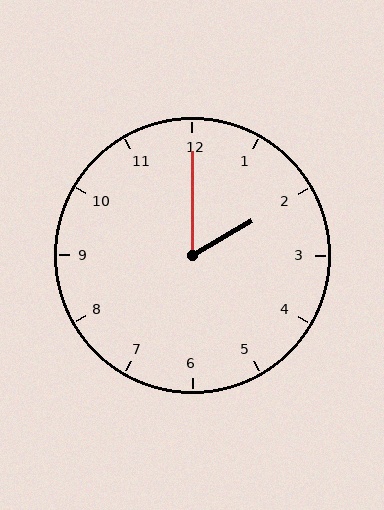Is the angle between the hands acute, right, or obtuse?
It is acute.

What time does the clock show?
2:00.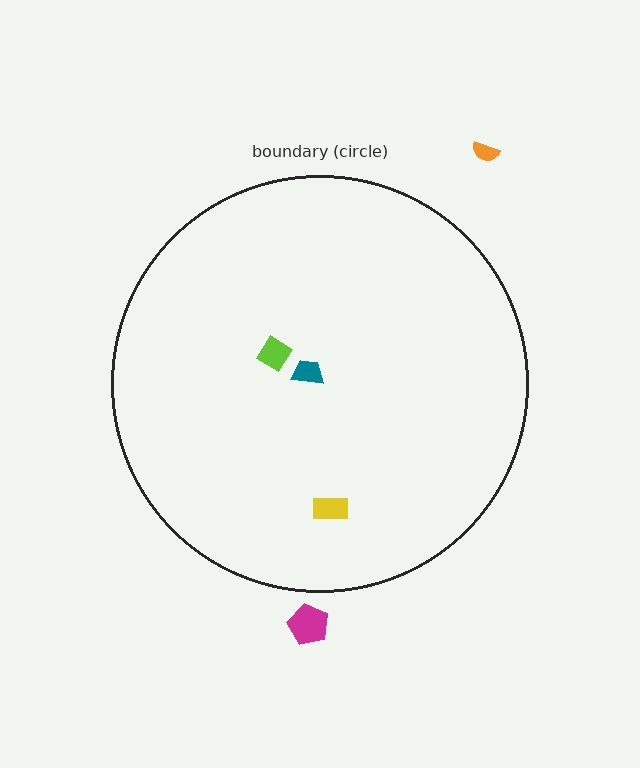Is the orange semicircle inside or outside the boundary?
Outside.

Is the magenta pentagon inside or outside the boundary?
Outside.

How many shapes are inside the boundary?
3 inside, 2 outside.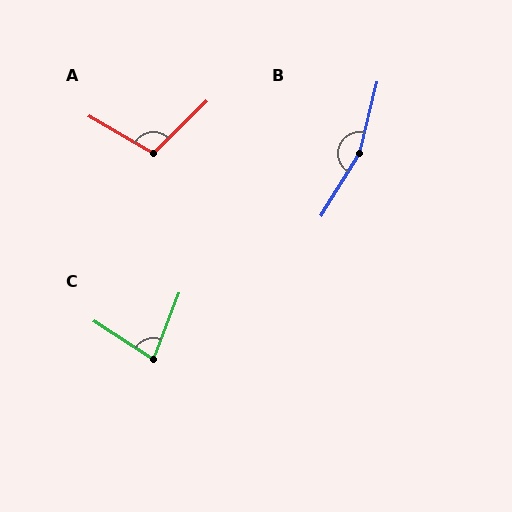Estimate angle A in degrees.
Approximately 106 degrees.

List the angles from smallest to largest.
C (78°), A (106°), B (162°).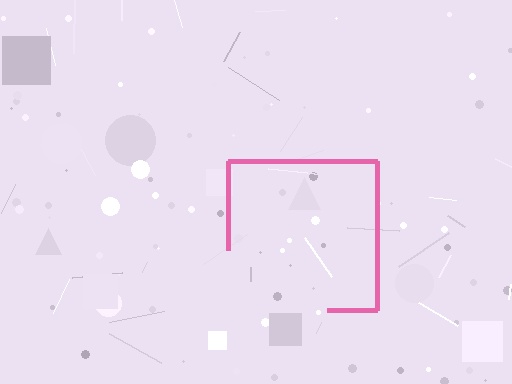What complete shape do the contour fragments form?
The contour fragments form a square.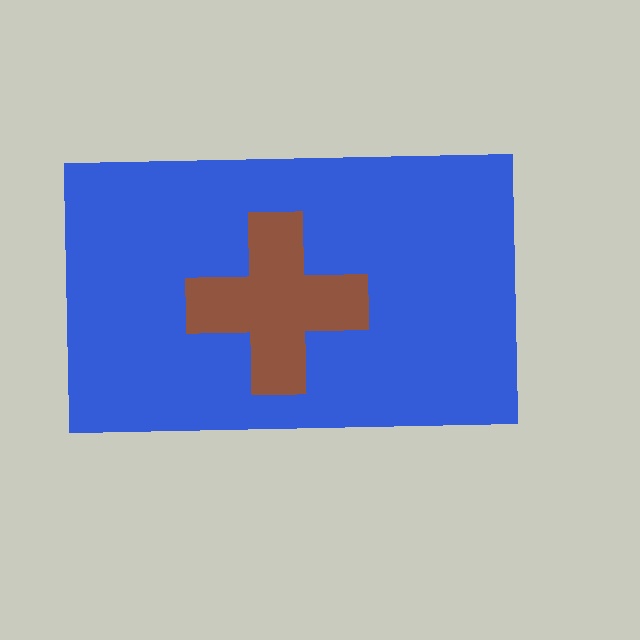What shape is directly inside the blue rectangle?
The brown cross.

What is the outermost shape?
The blue rectangle.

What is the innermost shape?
The brown cross.